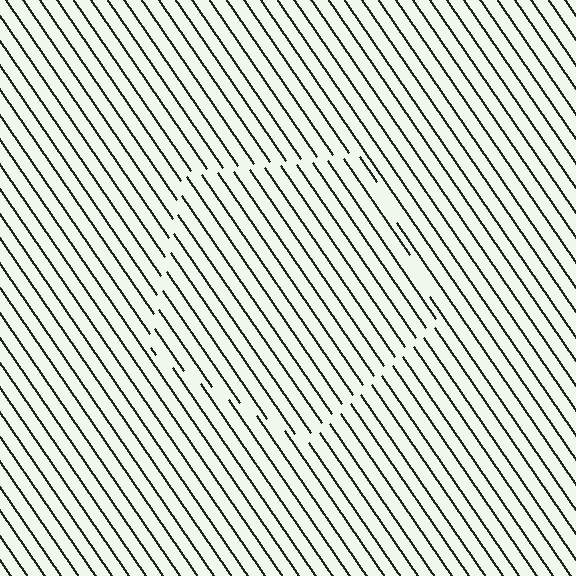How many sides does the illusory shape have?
5 sides — the line-ends trace a pentagon.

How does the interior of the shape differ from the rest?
The interior of the shape contains the same grating, shifted by half a period — the contour is defined by the phase discontinuity where line-ends from the inner and outer gratings abut.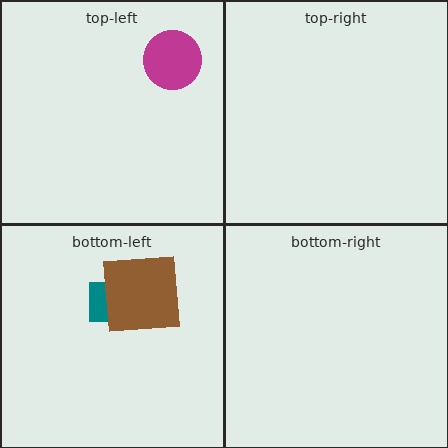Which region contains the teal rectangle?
The bottom-left region.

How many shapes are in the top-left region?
1.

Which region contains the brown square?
The bottom-left region.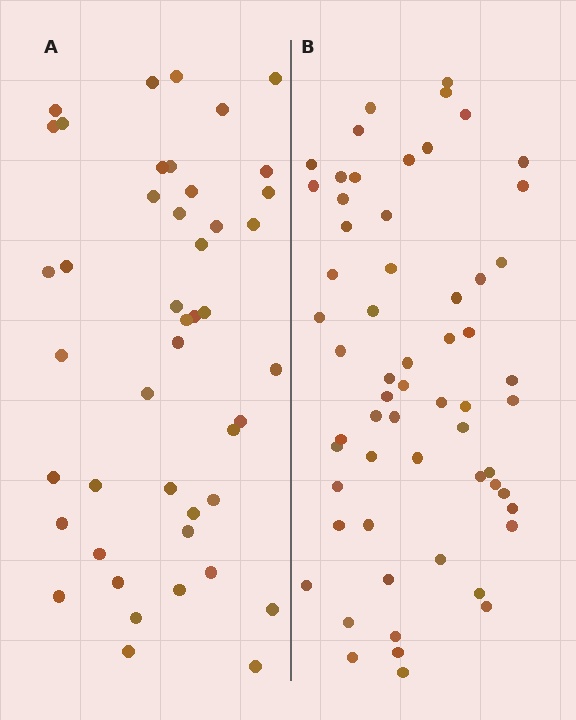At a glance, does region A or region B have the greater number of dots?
Region B (the right region) has more dots.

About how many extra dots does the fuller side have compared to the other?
Region B has approximately 15 more dots than region A.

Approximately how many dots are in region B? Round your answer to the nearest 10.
About 60 dots.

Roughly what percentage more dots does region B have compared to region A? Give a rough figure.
About 35% more.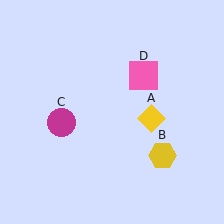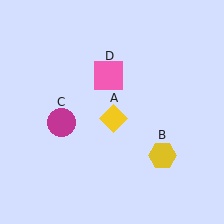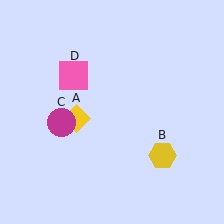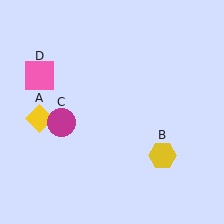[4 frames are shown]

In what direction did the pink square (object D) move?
The pink square (object D) moved left.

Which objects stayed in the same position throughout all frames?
Yellow hexagon (object B) and magenta circle (object C) remained stationary.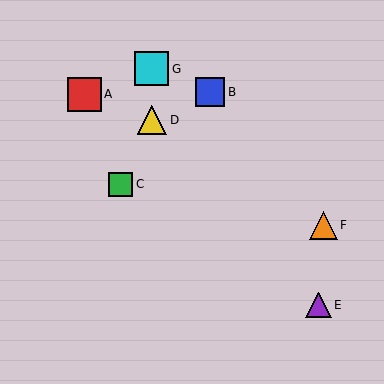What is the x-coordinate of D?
Object D is at x≈152.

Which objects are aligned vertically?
Objects D, G are aligned vertically.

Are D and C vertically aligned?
No, D is at x≈152 and C is at x≈120.